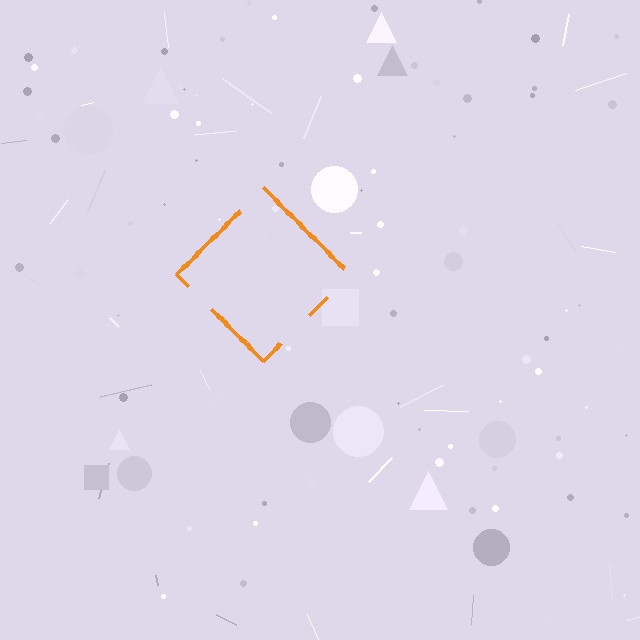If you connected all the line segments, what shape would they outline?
They would outline a diamond.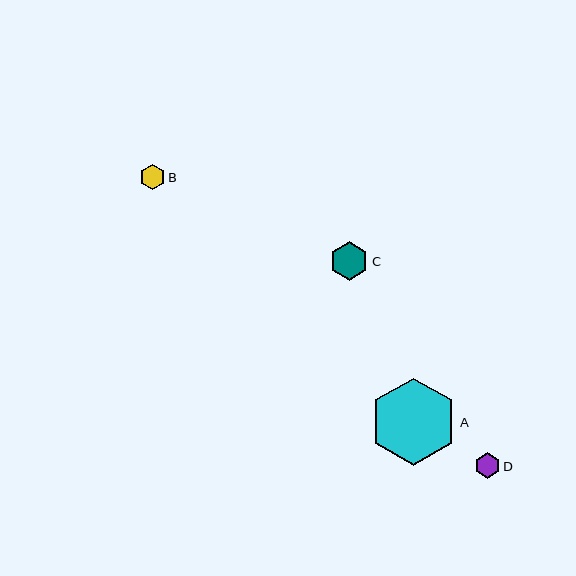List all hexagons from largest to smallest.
From largest to smallest: A, C, D, B.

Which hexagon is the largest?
Hexagon A is the largest with a size of approximately 87 pixels.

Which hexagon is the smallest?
Hexagon B is the smallest with a size of approximately 25 pixels.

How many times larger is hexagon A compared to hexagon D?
Hexagon A is approximately 3.4 times the size of hexagon D.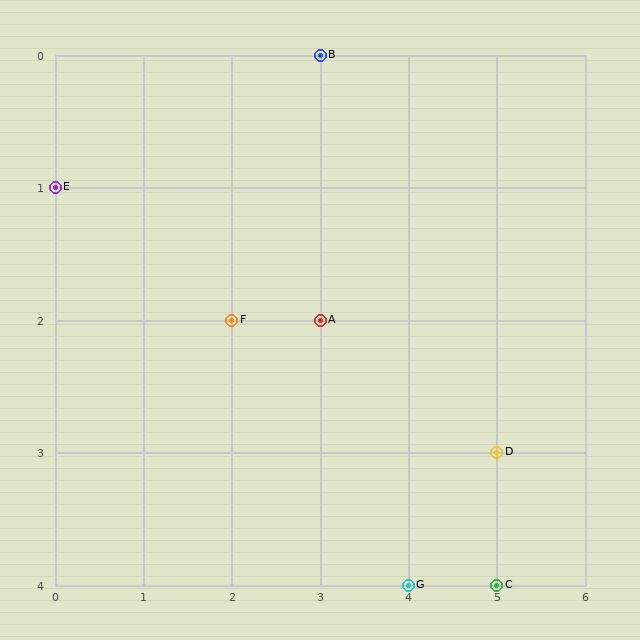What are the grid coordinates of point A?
Point A is at grid coordinates (3, 2).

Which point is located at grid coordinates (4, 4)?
Point G is at (4, 4).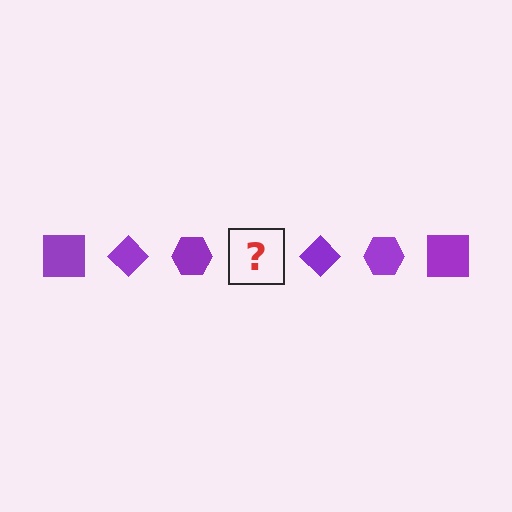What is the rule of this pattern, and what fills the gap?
The rule is that the pattern cycles through square, diamond, hexagon shapes in purple. The gap should be filled with a purple square.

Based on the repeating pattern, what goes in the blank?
The blank should be a purple square.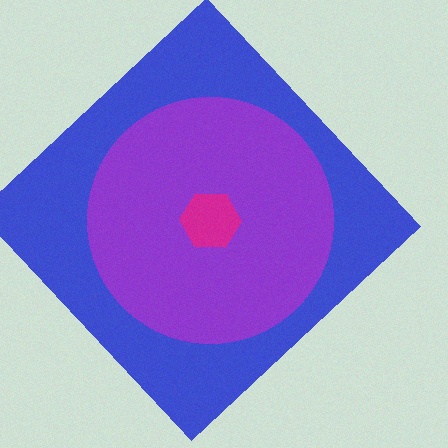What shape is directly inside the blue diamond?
The purple circle.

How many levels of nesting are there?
3.